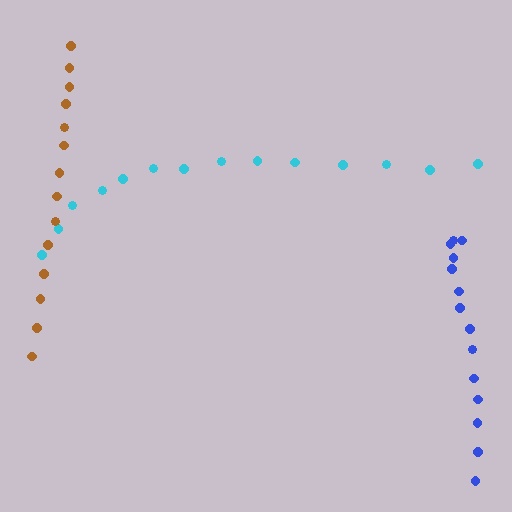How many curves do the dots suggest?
There are 3 distinct paths.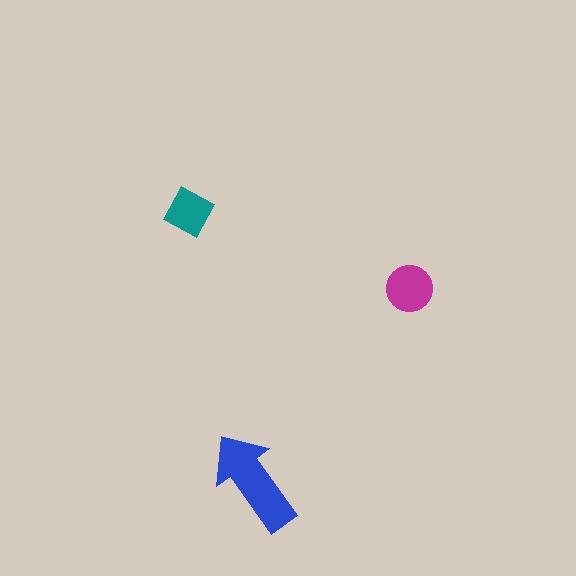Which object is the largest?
The blue arrow.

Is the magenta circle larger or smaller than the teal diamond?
Larger.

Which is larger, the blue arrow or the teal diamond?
The blue arrow.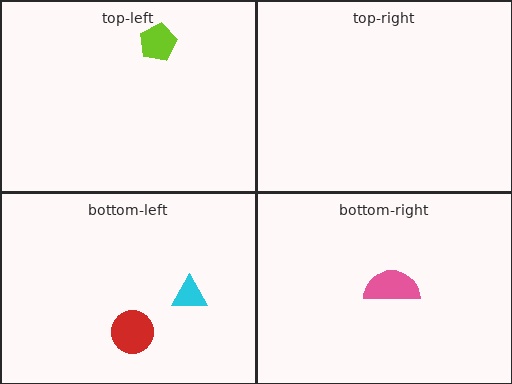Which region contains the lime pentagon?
The top-left region.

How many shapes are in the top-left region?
1.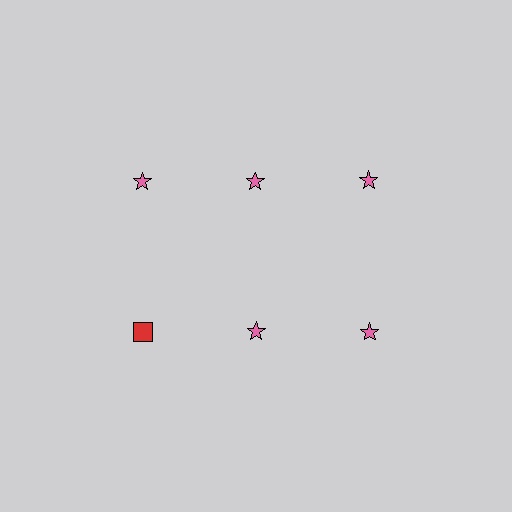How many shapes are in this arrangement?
There are 6 shapes arranged in a grid pattern.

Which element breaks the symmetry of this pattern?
The red square in the second row, leftmost column breaks the symmetry. All other shapes are pink stars.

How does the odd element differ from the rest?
It differs in both color (red instead of pink) and shape (square instead of star).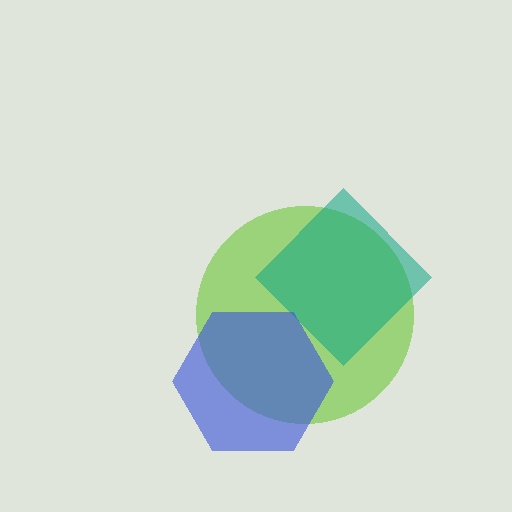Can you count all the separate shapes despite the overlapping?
Yes, there are 3 separate shapes.